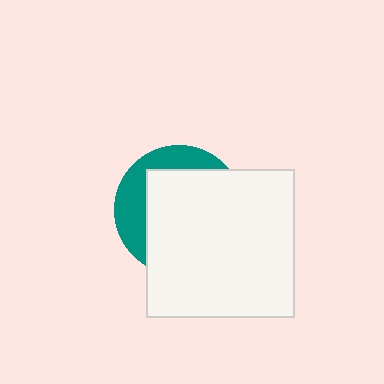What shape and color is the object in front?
The object in front is a white square.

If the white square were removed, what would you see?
You would see the complete teal circle.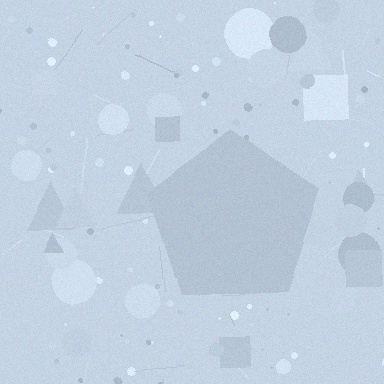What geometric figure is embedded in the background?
A pentagon is embedded in the background.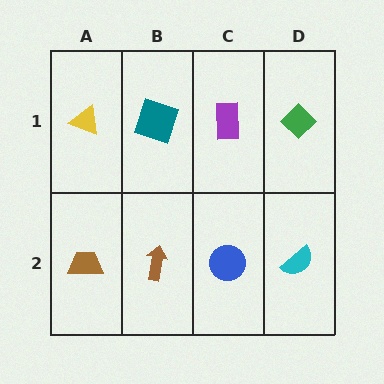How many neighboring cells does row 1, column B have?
3.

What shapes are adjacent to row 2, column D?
A green diamond (row 1, column D), a blue circle (row 2, column C).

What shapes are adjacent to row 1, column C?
A blue circle (row 2, column C), a teal square (row 1, column B), a green diamond (row 1, column D).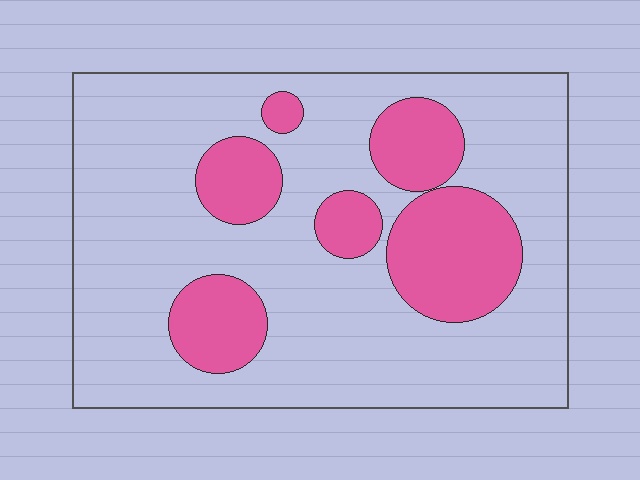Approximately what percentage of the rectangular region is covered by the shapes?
Approximately 25%.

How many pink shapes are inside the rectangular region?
6.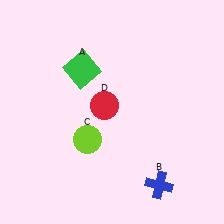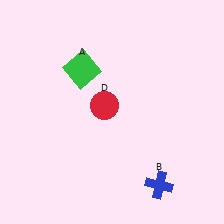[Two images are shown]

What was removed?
The lime circle (C) was removed in Image 2.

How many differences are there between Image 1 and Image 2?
There is 1 difference between the two images.